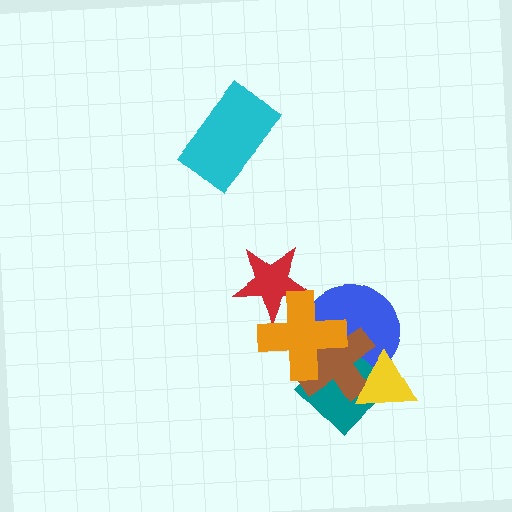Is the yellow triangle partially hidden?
No, no other shape covers it.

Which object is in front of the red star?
The orange cross is in front of the red star.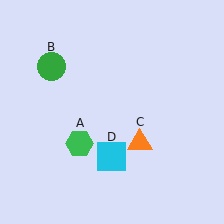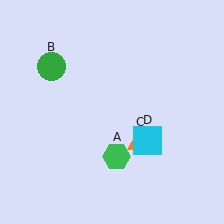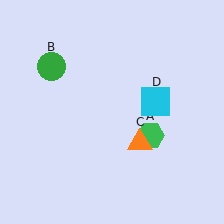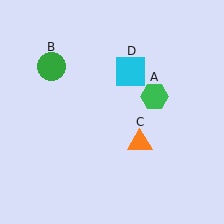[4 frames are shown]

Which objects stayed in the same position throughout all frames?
Green circle (object B) and orange triangle (object C) remained stationary.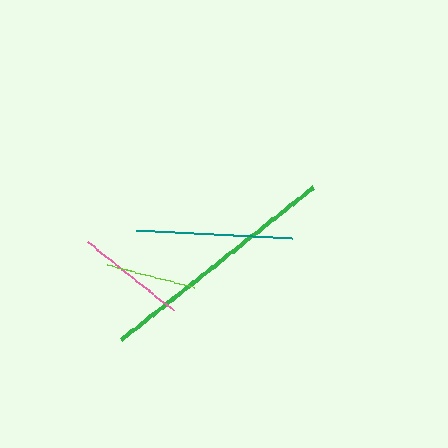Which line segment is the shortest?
The lime line is the shortest at approximately 89 pixels.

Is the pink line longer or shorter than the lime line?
The pink line is longer than the lime line.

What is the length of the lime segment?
The lime segment is approximately 89 pixels long.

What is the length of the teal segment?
The teal segment is approximately 157 pixels long.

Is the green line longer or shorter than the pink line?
The green line is longer than the pink line.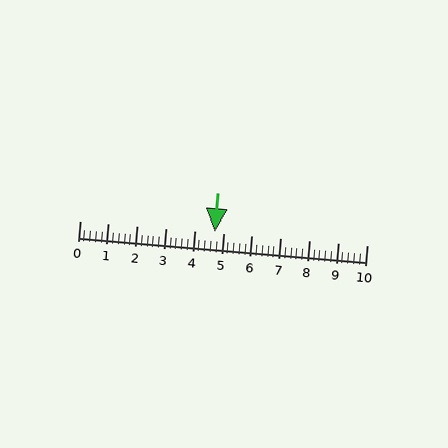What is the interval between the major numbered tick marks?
The major tick marks are spaced 1 units apart.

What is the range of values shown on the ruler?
The ruler shows values from 0 to 10.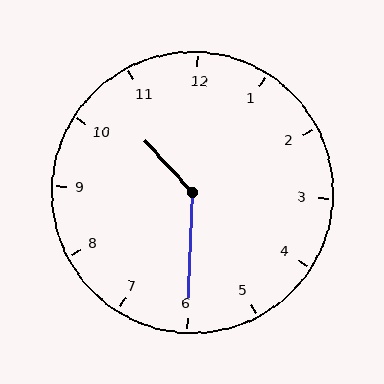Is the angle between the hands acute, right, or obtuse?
It is obtuse.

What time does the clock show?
10:30.